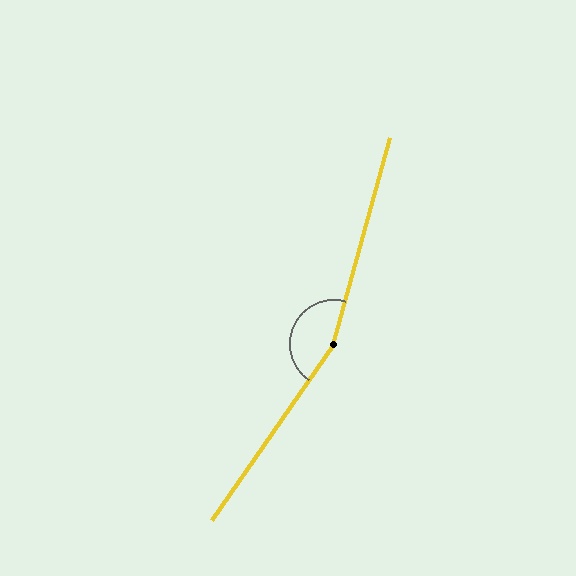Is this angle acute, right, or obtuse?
It is obtuse.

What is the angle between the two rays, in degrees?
Approximately 161 degrees.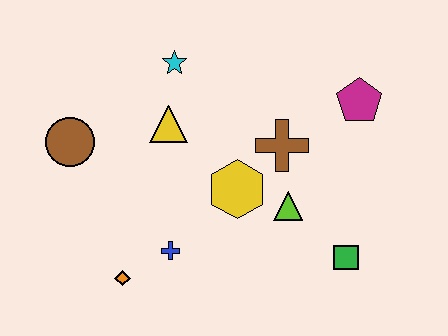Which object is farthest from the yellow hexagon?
The brown circle is farthest from the yellow hexagon.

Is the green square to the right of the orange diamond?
Yes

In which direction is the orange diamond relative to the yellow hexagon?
The orange diamond is to the left of the yellow hexagon.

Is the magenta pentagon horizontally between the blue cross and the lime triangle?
No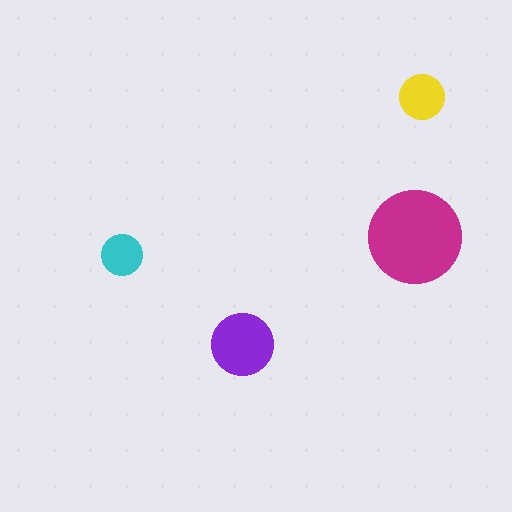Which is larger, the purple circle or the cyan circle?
The purple one.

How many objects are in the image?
There are 4 objects in the image.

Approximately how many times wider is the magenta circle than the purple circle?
About 1.5 times wider.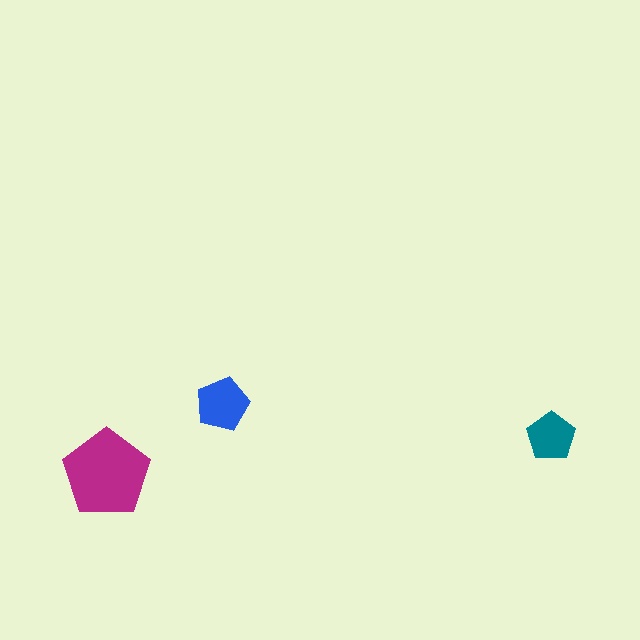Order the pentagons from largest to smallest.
the magenta one, the blue one, the teal one.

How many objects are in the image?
There are 3 objects in the image.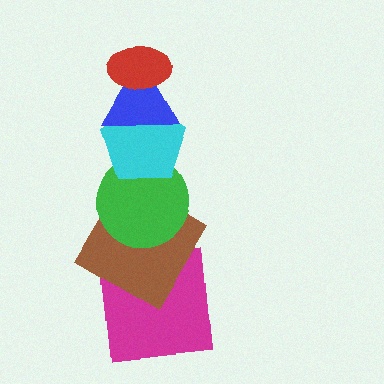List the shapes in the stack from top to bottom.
From top to bottom: the red ellipse, the blue triangle, the cyan pentagon, the green circle, the brown diamond, the magenta square.